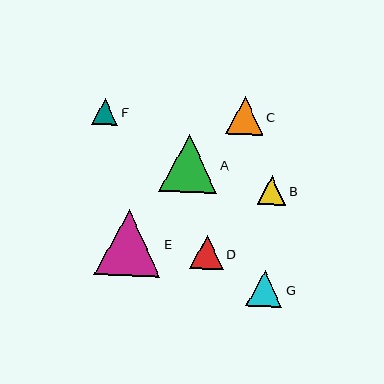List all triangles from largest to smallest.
From largest to smallest: E, A, C, G, D, B, F.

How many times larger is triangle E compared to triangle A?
Triangle E is approximately 1.1 times the size of triangle A.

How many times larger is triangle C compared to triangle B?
Triangle C is approximately 1.3 times the size of triangle B.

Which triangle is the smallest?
Triangle F is the smallest with a size of approximately 26 pixels.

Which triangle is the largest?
Triangle E is the largest with a size of approximately 66 pixels.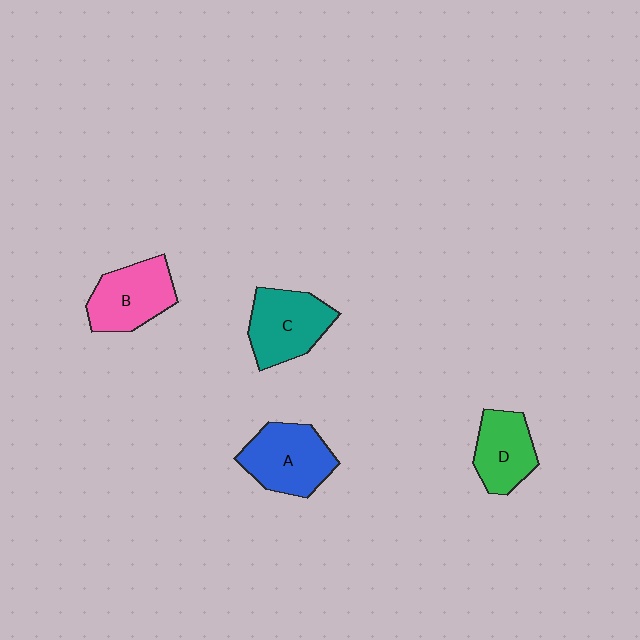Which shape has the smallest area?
Shape D (green).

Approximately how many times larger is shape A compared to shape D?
Approximately 1.3 times.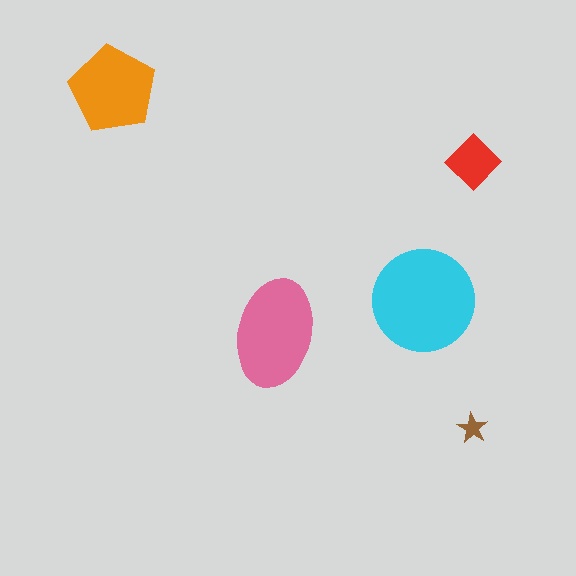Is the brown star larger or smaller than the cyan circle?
Smaller.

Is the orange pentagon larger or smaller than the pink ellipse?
Smaller.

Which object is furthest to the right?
The red diamond is rightmost.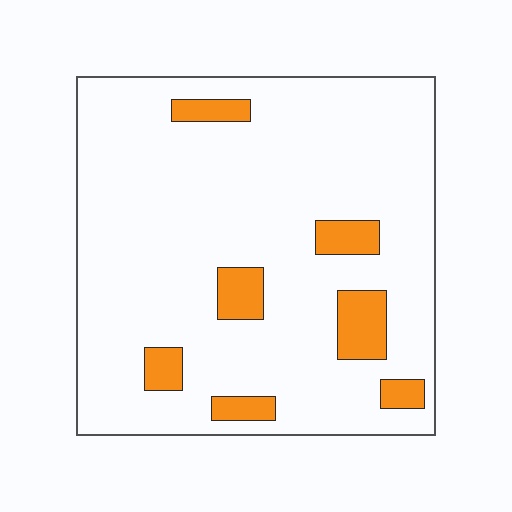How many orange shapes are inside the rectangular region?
7.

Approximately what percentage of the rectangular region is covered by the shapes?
Approximately 10%.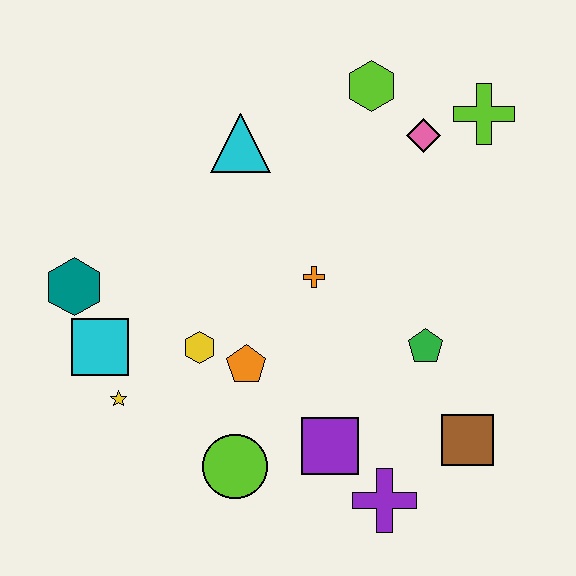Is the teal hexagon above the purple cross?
Yes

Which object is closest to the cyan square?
The yellow star is closest to the cyan square.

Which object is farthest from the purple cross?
The lime hexagon is farthest from the purple cross.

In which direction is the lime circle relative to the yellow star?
The lime circle is to the right of the yellow star.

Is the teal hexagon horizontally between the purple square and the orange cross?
No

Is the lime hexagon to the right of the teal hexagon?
Yes